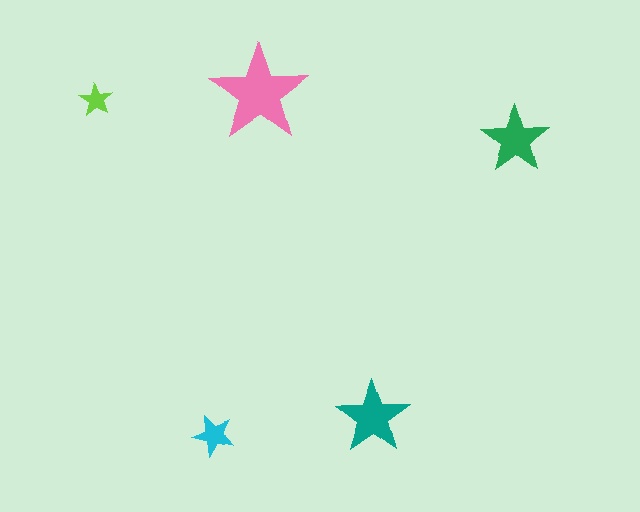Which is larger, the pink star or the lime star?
The pink one.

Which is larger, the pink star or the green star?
The pink one.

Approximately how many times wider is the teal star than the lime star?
About 2 times wider.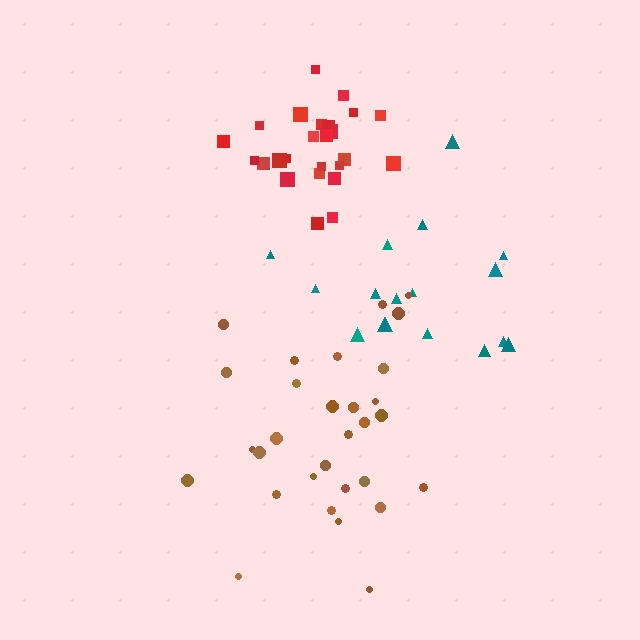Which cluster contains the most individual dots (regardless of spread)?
Brown (30).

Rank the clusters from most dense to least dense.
red, brown, teal.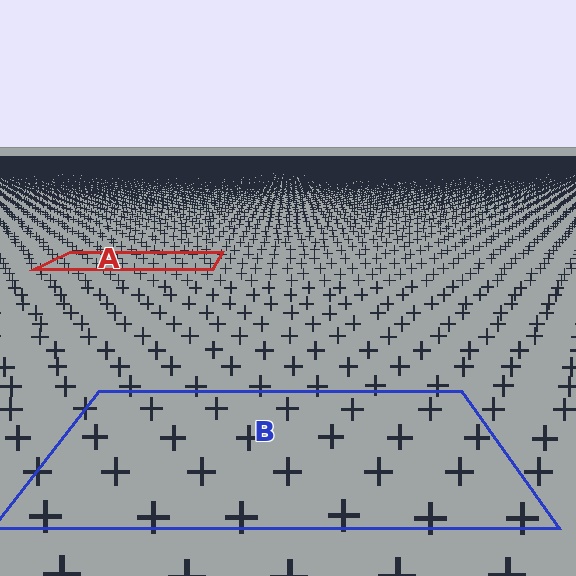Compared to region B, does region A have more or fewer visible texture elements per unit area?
Region A has more texture elements per unit area — they are packed more densely because it is farther away.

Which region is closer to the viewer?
Region B is closer. The texture elements there are larger and more spread out.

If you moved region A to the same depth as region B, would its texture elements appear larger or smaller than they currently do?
They would appear larger. At a closer depth, the same texture elements are projected at a bigger on-screen size.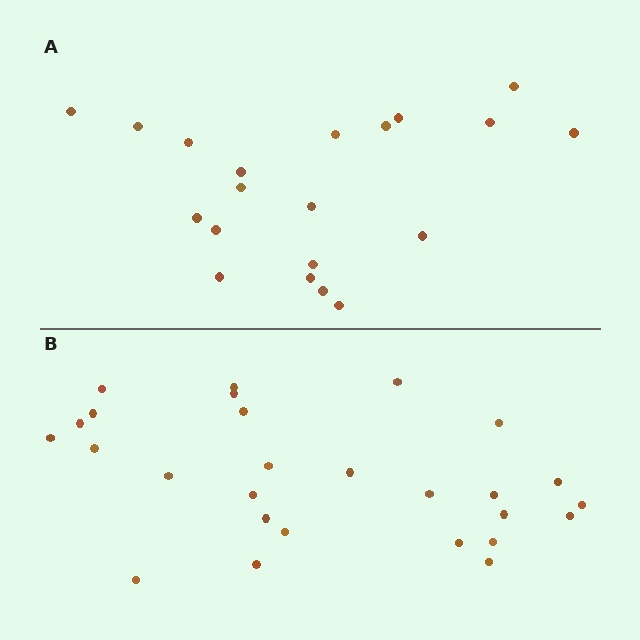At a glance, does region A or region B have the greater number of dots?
Region B (the bottom region) has more dots.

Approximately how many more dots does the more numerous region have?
Region B has roughly 8 or so more dots than region A.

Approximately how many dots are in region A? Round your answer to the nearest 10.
About 20 dots.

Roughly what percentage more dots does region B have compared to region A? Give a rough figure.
About 35% more.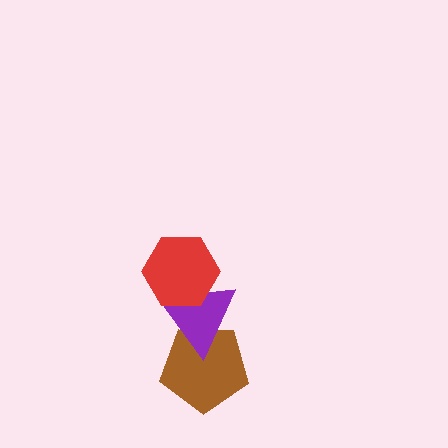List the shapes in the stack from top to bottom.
From top to bottom: the red hexagon, the purple triangle, the brown pentagon.